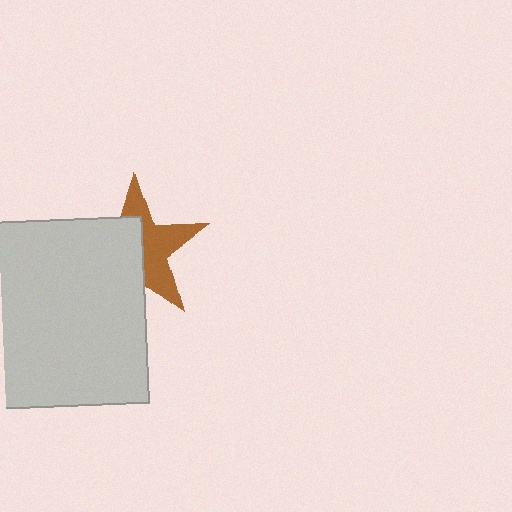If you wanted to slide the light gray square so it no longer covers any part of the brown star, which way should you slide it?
Slide it left — that is the most direct way to separate the two shapes.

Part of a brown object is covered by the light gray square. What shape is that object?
It is a star.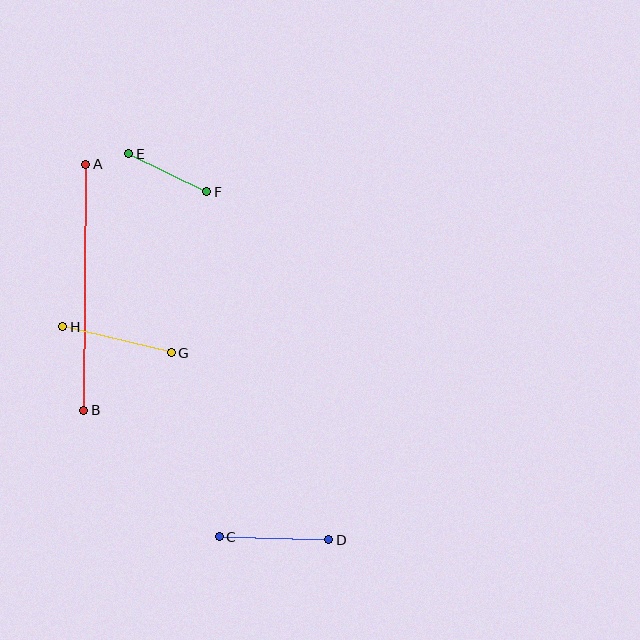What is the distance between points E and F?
The distance is approximately 87 pixels.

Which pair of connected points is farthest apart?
Points A and B are farthest apart.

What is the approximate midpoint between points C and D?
The midpoint is at approximately (274, 538) pixels.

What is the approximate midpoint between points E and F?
The midpoint is at approximately (168, 173) pixels.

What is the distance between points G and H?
The distance is approximately 112 pixels.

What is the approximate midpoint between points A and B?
The midpoint is at approximately (85, 287) pixels.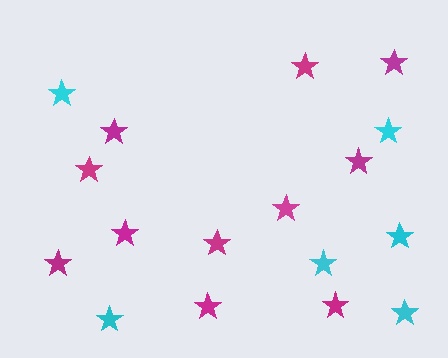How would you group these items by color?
There are 2 groups: one group of magenta stars (11) and one group of cyan stars (6).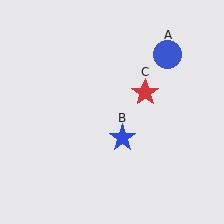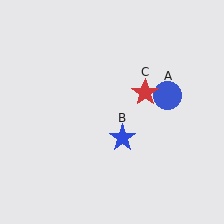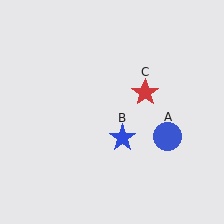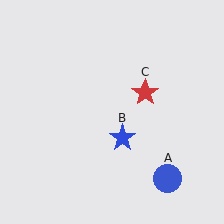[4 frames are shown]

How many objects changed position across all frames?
1 object changed position: blue circle (object A).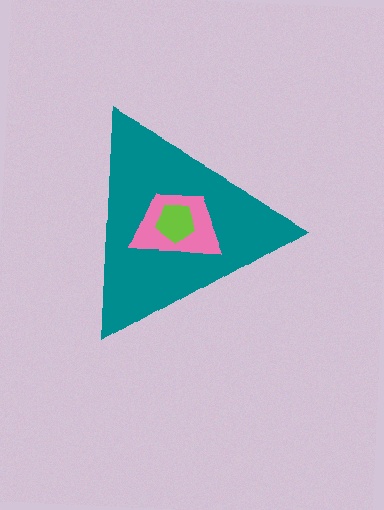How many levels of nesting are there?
3.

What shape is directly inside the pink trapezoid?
The lime pentagon.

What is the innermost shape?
The lime pentagon.